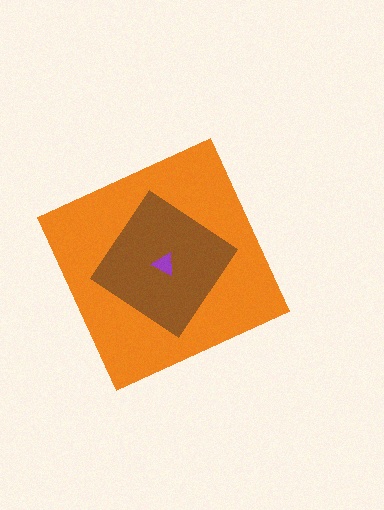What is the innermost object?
The purple triangle.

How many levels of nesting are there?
3.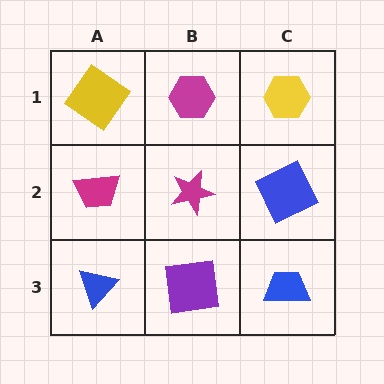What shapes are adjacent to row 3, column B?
A magenta star (row 2, column B), a blue triangle (row 3, column A), a blue trapezoid (row 3, column C).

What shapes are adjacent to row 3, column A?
A magenta trapezoid (row 2, column A), a purple square (row 3, column B).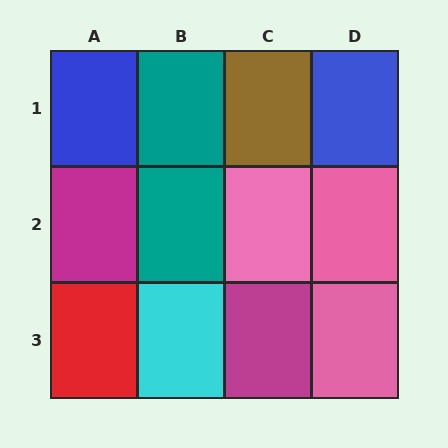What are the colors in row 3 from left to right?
Red, cyan, magenta, pink.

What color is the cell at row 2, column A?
Magenta.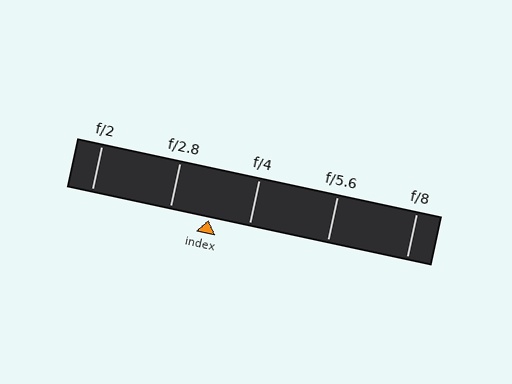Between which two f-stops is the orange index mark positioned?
The index mark is between f/2.8 and f/4.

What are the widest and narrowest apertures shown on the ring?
The widest aperture shown is f/2 and the narrowest is f/8.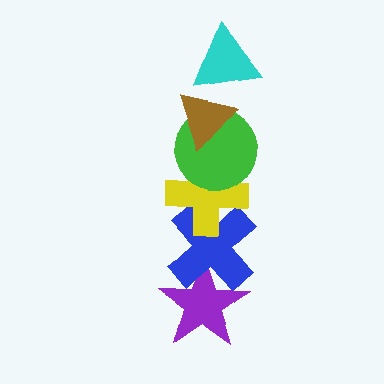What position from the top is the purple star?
The purple star is 6th from the top.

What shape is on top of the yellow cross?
The green circle is on top of the yellow cross.